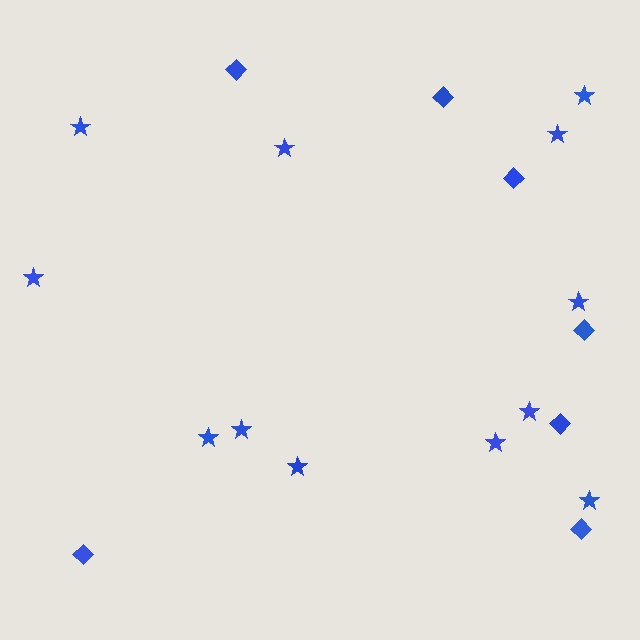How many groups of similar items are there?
There are 2 groups: one group of diamonds (7) and one group of stars (12).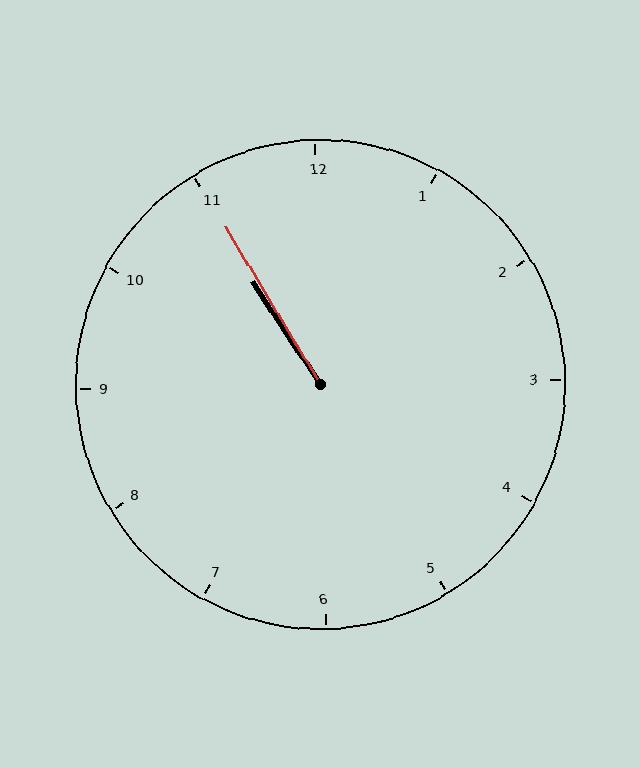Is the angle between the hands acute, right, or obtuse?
It is acute.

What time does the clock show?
10:55.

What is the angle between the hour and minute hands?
Approximately 2 degrees.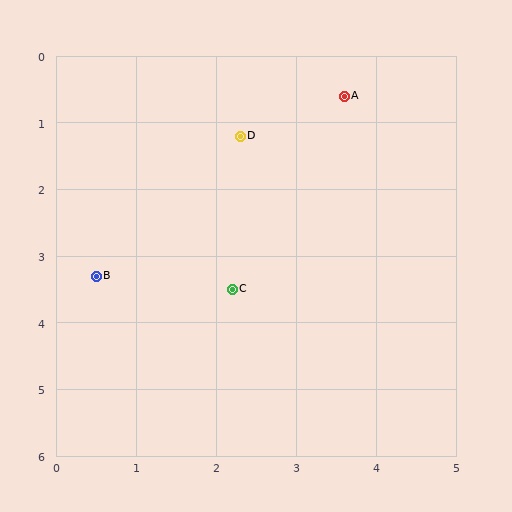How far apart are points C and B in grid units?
Points C and B are about 1.7 grid units apart.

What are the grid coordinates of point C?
Point C is at approximately (2.2, 3.5).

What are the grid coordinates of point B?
Point B is at approximately (0.5, 3.3).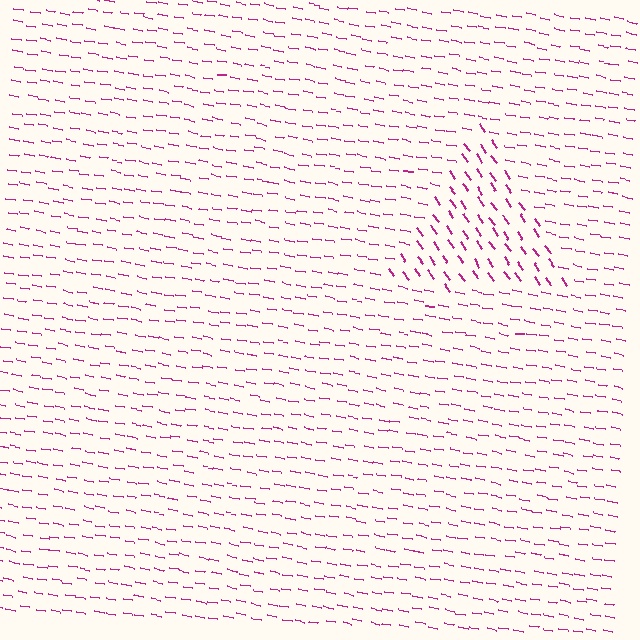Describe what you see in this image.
The image is filled with small magenta line segments. A triangle region in the image has lines oriented differently from the surrounding lines, creating a visible texture boundary.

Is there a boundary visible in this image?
Yes, there is a texture boundary formed by a change in line orientation.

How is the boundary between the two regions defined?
The boundary is defined purely by a change in line orientation (approximately 45 degrees difference). All lines are the same color and thickness.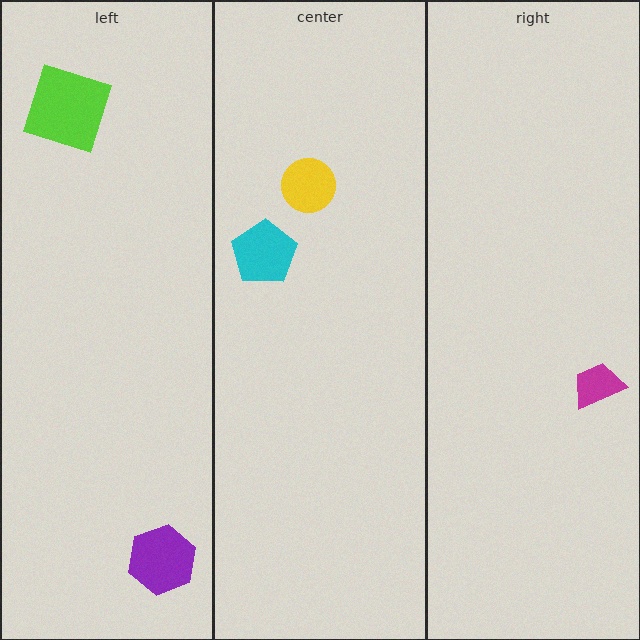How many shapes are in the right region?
1.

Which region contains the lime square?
The left region.